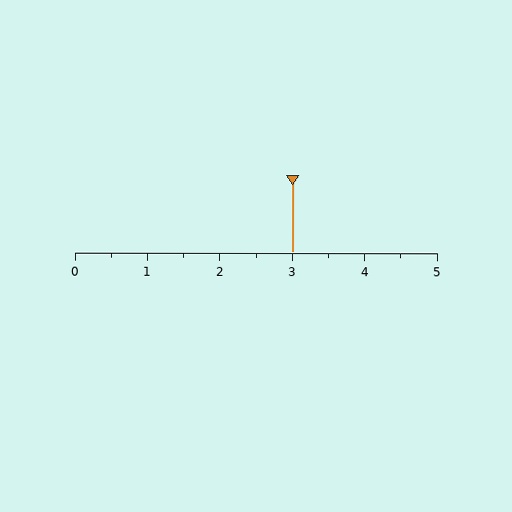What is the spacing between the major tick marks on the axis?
The major ticks are spaced 1 apart.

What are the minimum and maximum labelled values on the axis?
The axis runs from 0 to 5.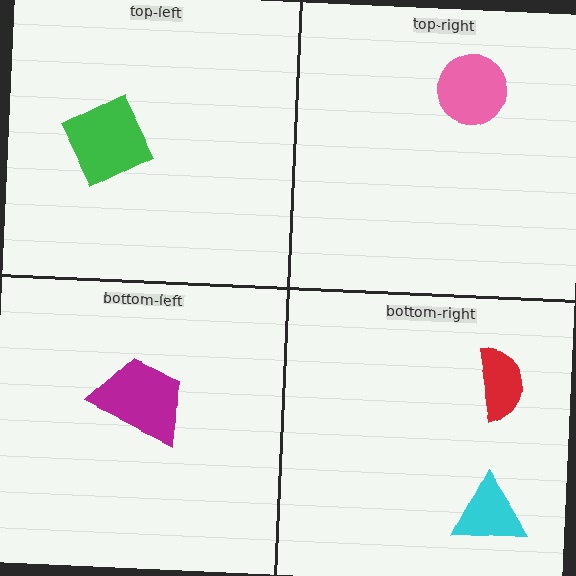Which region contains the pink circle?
The top-right region.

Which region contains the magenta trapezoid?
The bottom-left region.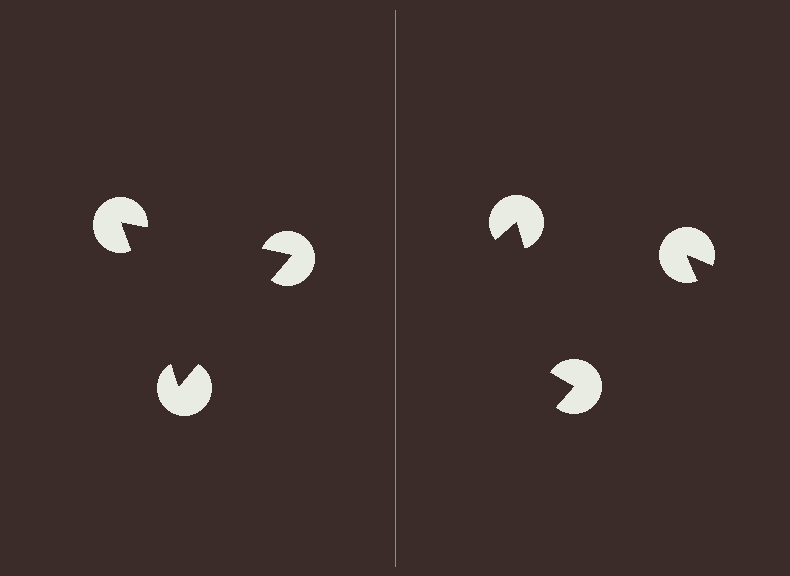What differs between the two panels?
The pac-man discs are positioned identically on both sides; only the wedge orientations differ. On the left they align to a triangle; on the right they are misaligned.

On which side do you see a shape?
An illusory triangle appears on the left side. On the right side the wedge cuts are rotated, so no coherent shape forms.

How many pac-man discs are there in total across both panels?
6 — 3 on each side.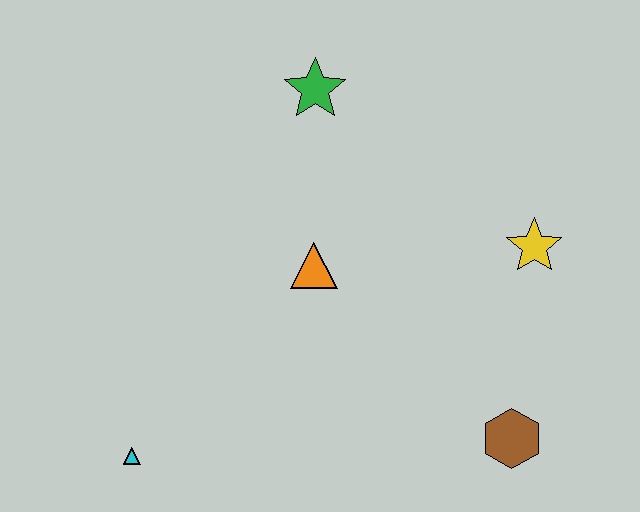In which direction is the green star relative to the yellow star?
The green star is to the left of the yellow star.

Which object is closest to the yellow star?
The brown hexagon is closest to the yellow star.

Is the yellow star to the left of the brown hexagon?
No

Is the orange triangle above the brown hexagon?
Yes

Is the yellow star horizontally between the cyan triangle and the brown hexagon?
No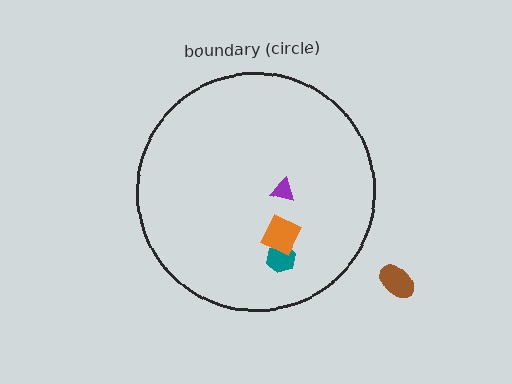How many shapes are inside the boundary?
3 inside, 1 outside.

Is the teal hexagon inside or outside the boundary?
Inside.